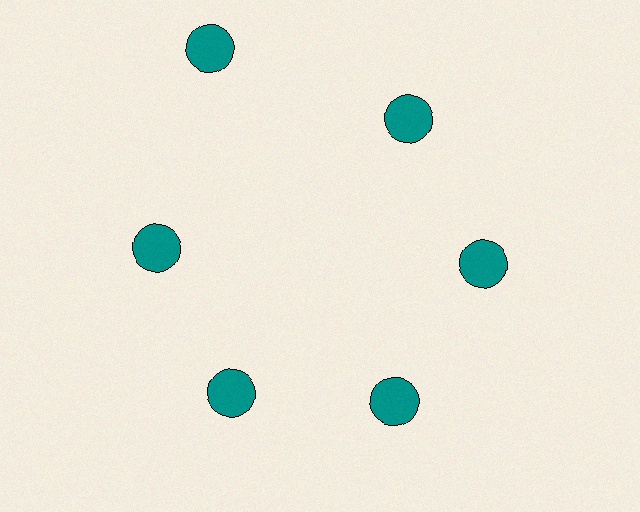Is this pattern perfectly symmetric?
No. The 6 teal circles are arranged in a ring, but one element near the 11 o'clock position is pushed outward from the center, breaking the 6-fold rotational symmetry.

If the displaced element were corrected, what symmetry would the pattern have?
It would have 6-fold rotational symmetry — the pattern would map onto itself every 60 degrees.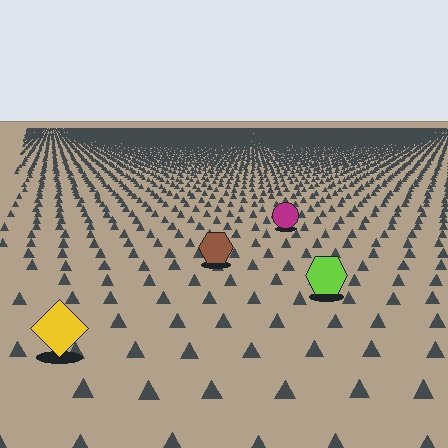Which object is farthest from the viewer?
The magenta circle is farthest from the viewer. It appears smaller and the ground texture around it is denser.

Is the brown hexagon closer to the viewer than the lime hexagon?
No. The lime hexagon is closer — you can tell from the texture gradient: the ground texture is coarser near it.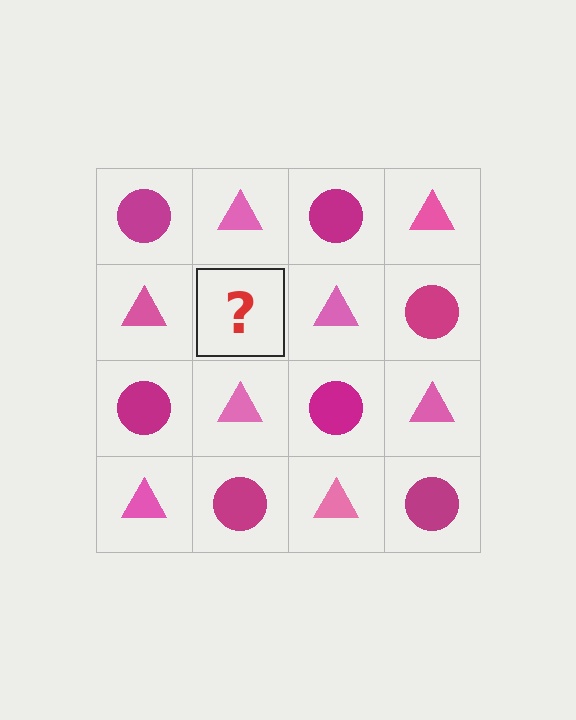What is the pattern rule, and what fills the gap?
The rule is that it alternates magenta circle and pink triangle in a checkerboard pattern. The gap should be filled with a magenta circle.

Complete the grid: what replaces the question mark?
The question mark should be replaced with a magenta circle.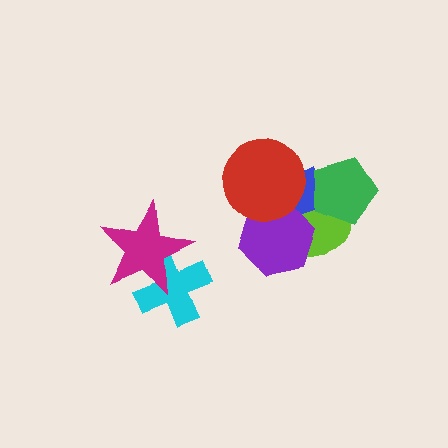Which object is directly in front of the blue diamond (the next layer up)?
The lime ellipse is directly in front of the blue diamond.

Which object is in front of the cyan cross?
The magenta star is in front of the cyan cross.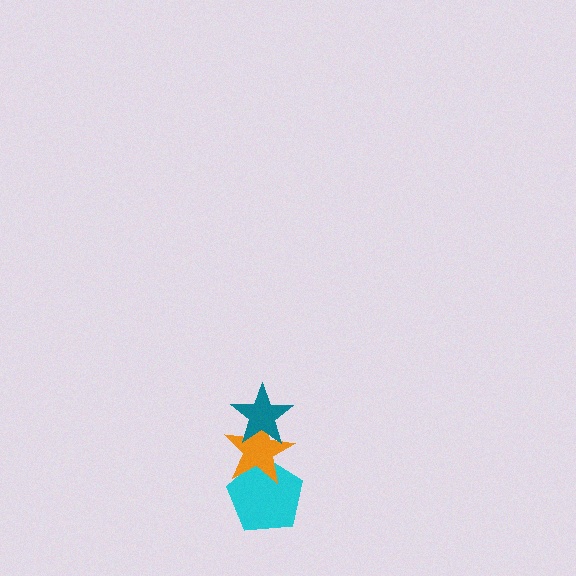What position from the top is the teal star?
The teal star is 1st from the top.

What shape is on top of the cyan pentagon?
The orange star is on top of the cyan pentagon.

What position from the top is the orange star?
The orange star is 2nd from the top.